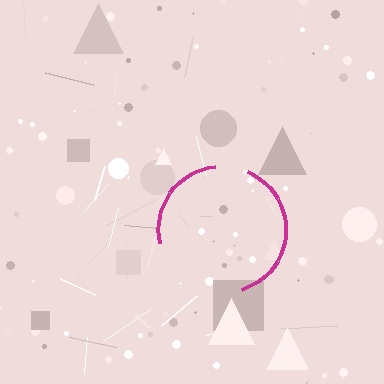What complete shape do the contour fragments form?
The contour fragments form a circle.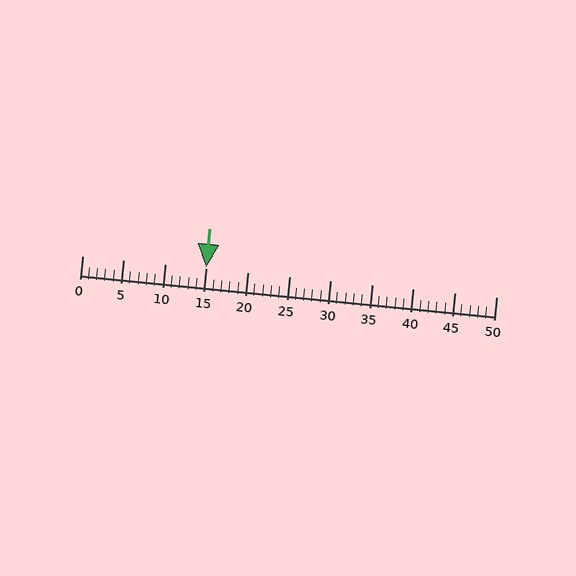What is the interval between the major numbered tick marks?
The major tick marks are spaced 5 units apart.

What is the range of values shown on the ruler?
The ruler shows values from 0 to 50.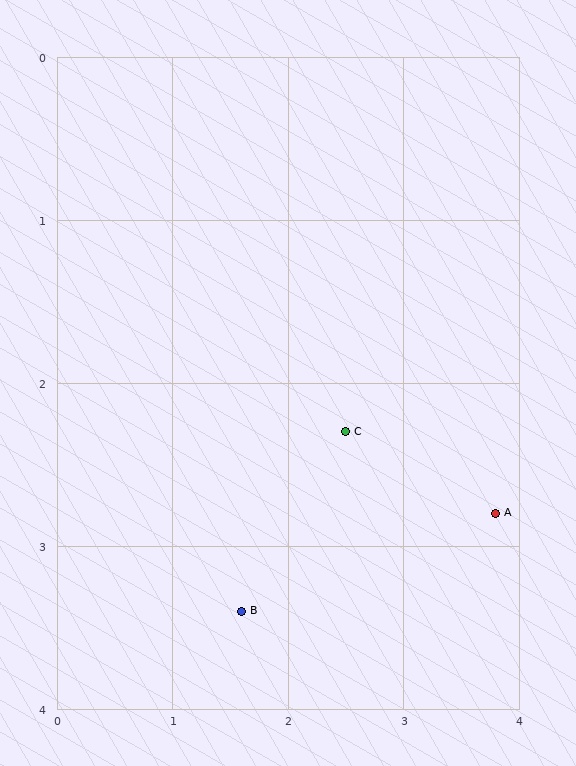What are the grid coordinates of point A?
Point A is at approximately (3.8, 2.8).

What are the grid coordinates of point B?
Point B is at approximately (1.6, 3.4).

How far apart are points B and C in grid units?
Points B and C are about 1.4 grid units apart.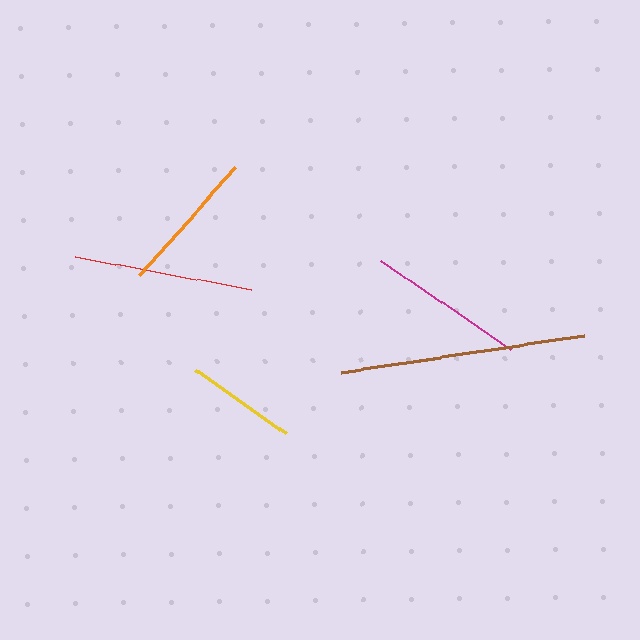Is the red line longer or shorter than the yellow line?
The red line is longer than the yellow line.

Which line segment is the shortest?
The yellow line is the shortest at approximately 111 pixels.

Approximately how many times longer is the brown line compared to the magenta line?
The brown line is approximately 1.6 times the length of the magenta line.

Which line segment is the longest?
The brown line is the longest at approximately 247 pixels.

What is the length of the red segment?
The red segment is approximately 178 pixels long.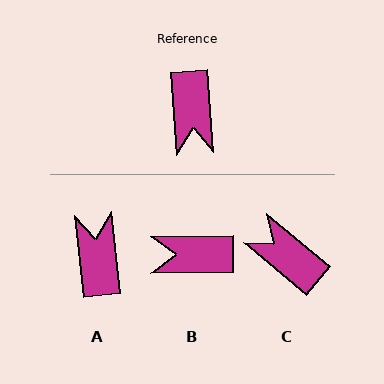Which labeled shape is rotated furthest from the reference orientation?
A, about 178 degrees away.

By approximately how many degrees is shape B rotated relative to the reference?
Approximately 94 degrees clockwise.